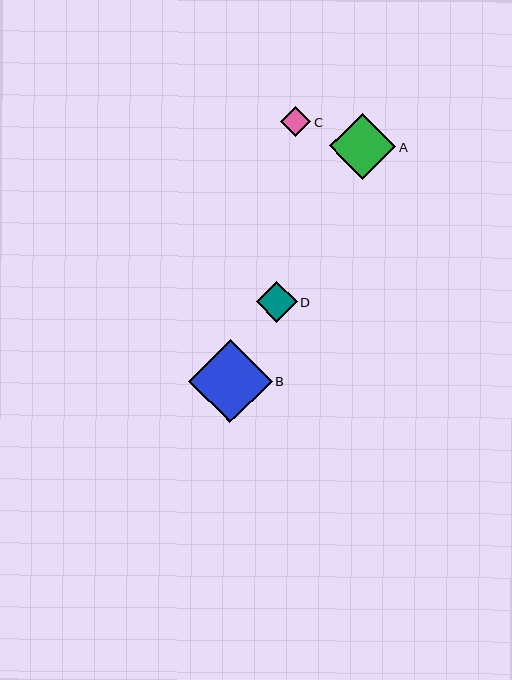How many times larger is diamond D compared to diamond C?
Diamond D is approximately 1.4 times the size of diamond C.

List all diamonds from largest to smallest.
From largest to smallest: B, A, D, C.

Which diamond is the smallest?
Diamond C is the smallest with a size of approximately 30 pixels.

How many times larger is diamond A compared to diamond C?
Diamond A is approximately 2.2 times the size of diamond C.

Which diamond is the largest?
Diamond B is the largest with a size of approximately 83 pixels.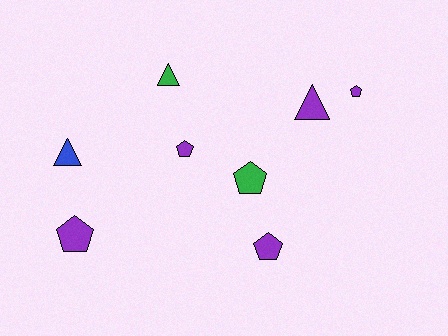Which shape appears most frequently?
Pentagon, with 5 objects.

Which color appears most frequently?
Purple, with 5 objects.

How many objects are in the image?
There are 8 objects.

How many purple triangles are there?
There is 1 purple triangle.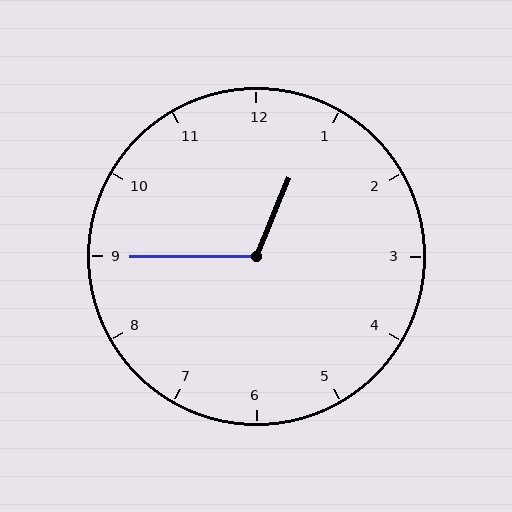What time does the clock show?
12:45.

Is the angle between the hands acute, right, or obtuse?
It is obtuse.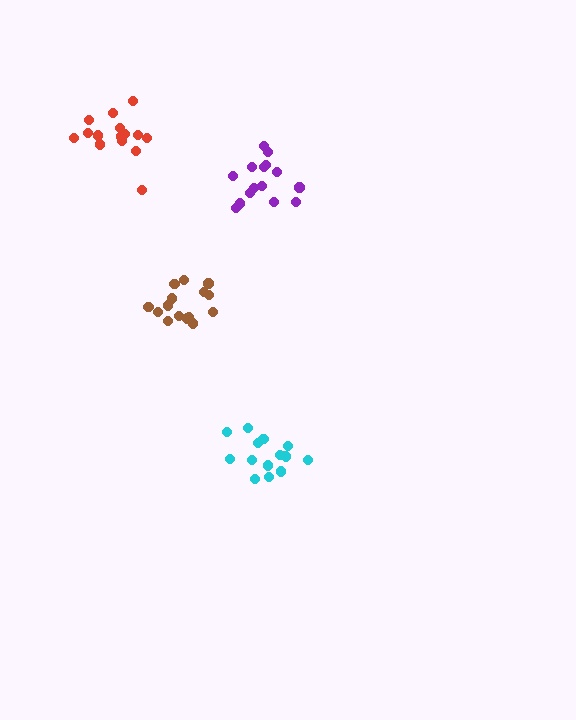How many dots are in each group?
Group 1: 15 dots, Group 2: 15 dots, Group 3: 15 dots, Group 4: 15 dots (60 total).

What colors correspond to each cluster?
The clusters are colored: brown, purple, cyan, red.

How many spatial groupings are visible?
There are 4 spatial groupings.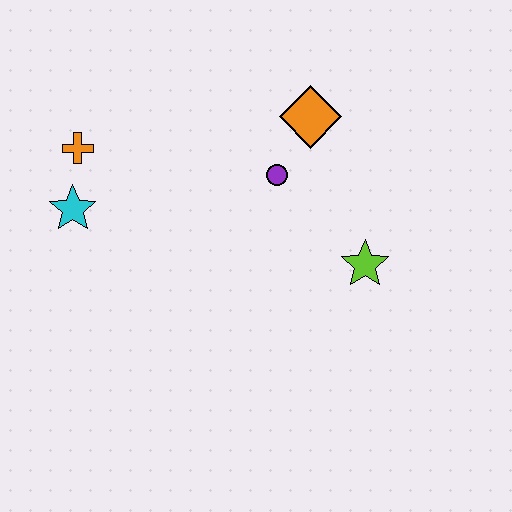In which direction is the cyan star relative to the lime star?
The cyan star is to the left of the lime star.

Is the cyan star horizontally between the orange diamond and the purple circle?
No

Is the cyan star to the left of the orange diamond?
Yes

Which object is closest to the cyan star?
The orange cross is closest to the cyan star.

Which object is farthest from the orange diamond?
The cyan star is farthest from the orange diamond.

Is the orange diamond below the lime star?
No